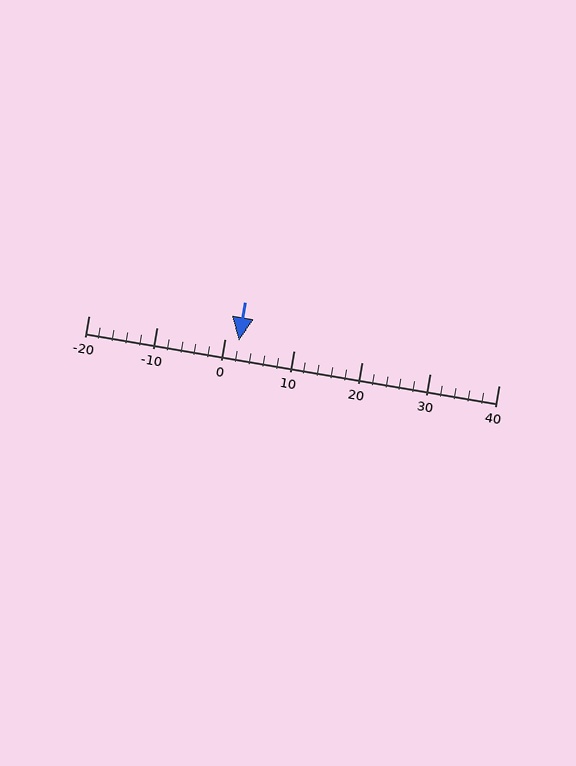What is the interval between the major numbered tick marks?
The major tick marks are spaced 10 units apart.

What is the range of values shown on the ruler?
The ruler shows values from -20 to 40.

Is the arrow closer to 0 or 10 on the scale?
The arrow is closer to 0.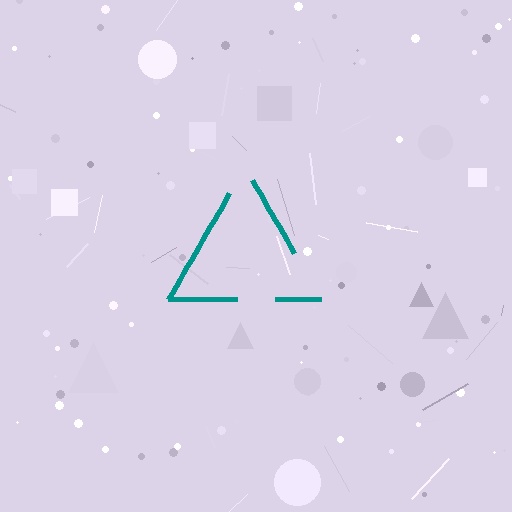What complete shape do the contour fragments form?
The contour fragments form a triangle.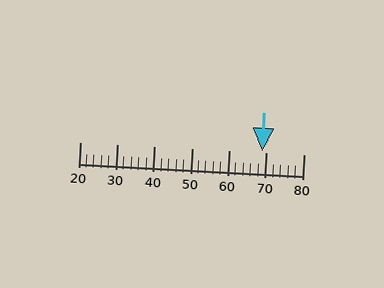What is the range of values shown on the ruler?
The ruler shows values from 20 to 80.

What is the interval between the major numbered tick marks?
The major tick marks are spaced 10 units apart.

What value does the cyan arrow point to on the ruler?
The cyan arrow points to approximately 69.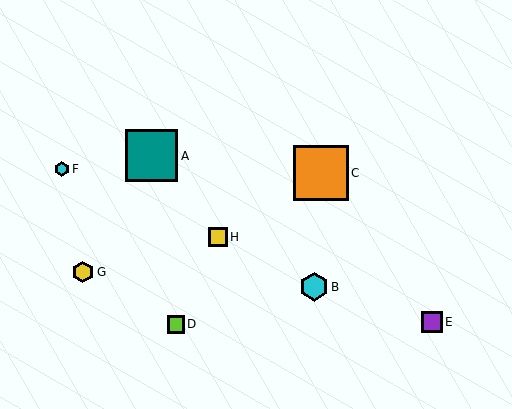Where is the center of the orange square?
The center of the orange square is at (321, 173).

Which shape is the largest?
The orange square (labeled C) is the largest.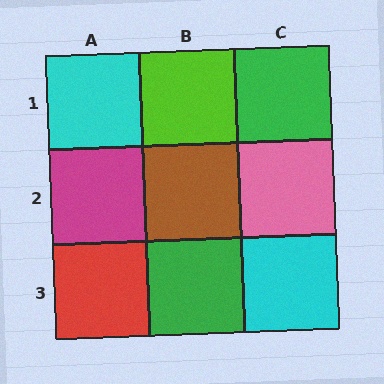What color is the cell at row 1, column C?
Green.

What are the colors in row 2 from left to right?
Magenta, brown, pink.